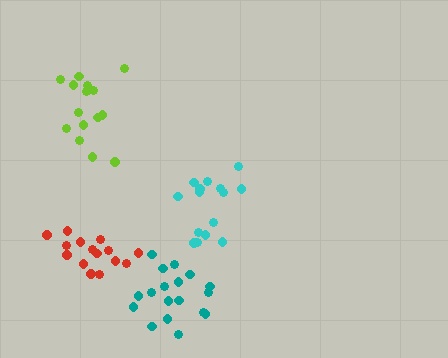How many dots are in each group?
Group 1: 18 dots, Group 2: 15 dots, Group 3: 15 dots, Group 4: 15 dots (63 total).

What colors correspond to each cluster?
The clusters are colored: teal, cyan, lime, red.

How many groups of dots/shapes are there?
There are 4 groups.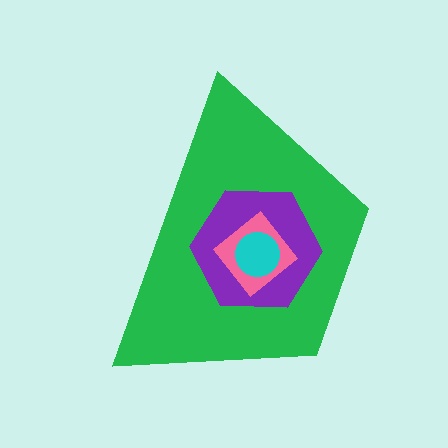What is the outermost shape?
The green trapezoid.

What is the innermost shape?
The cyan circle.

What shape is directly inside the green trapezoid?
The purple hexagon.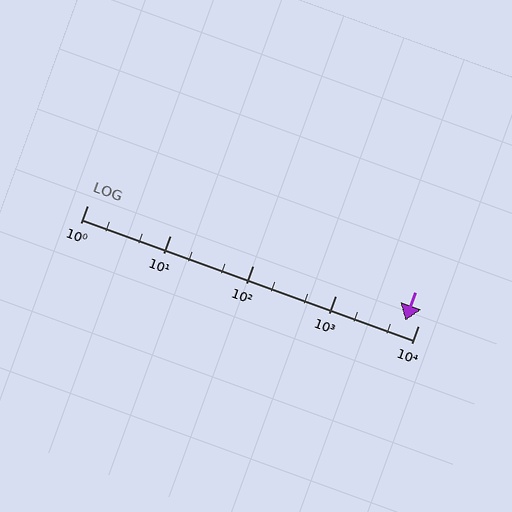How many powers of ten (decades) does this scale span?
The scale spans 4 decades, from 1 to 10000.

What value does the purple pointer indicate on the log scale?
The pointer indicates approximately 7000.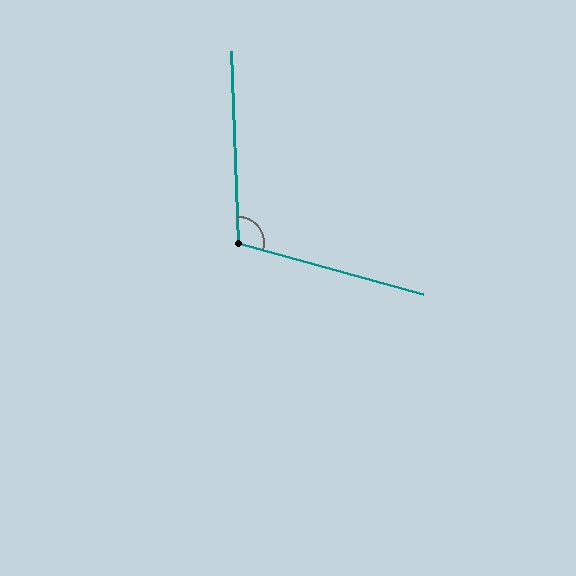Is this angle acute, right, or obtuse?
It is obtuse.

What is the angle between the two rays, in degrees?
Approximately 108 degrees.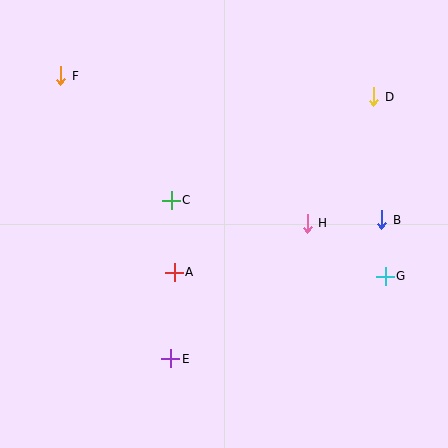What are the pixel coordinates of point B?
Point B is at (382, 220).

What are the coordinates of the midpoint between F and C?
The midpoint between F and C is at (116, 138).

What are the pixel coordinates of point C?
Point C is at (171, 200).